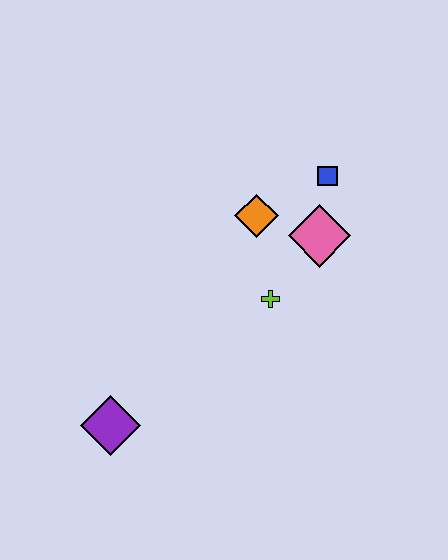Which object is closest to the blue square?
The pink diamond is closest to the blue square.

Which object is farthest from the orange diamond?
The purple diamond is farthest from the orange diamond.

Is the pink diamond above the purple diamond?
Yes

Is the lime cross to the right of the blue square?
No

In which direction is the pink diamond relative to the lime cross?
The pink diamond is above the lime cross.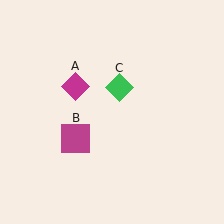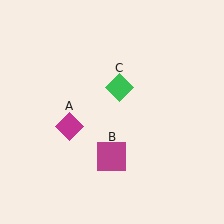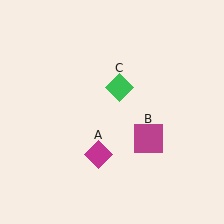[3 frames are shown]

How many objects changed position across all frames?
2 objects changed position: magenta diamond (object A), magenta square (object B).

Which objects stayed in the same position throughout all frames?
Green diamond (object C) remained stationary.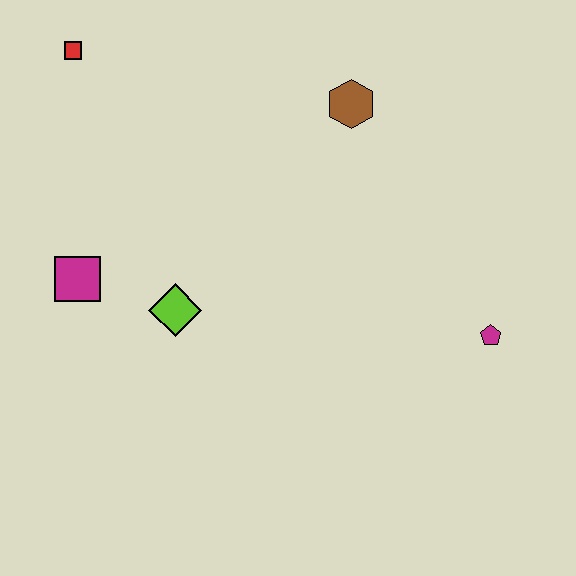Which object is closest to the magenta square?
The lime diamond is closest to the magenta square.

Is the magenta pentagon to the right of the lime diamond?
Yes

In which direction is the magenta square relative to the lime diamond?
The magenta square is to the left of the lime diamond.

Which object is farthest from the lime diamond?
The magenta pentagon is farthest from the lime diamond.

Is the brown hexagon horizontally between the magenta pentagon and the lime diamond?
Yes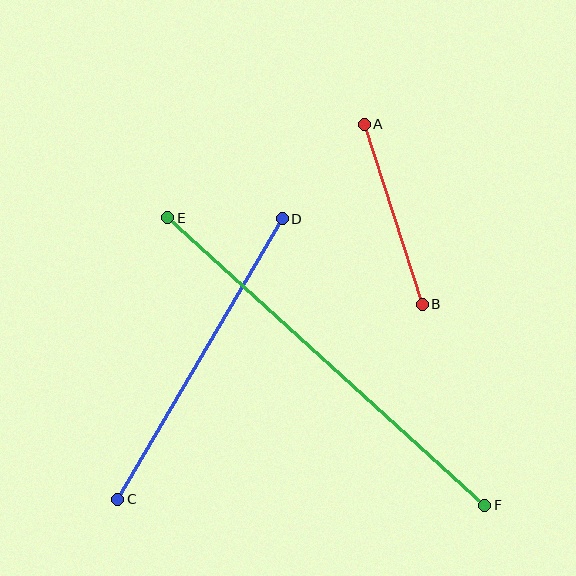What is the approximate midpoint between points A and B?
The midpoint is at approximately (393, 214) pixels.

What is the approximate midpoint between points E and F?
The midpoint is at approximately (326, 362) pixels.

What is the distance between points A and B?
The distance is approximately 189 pixels.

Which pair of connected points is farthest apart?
Points E and F are farthest apart.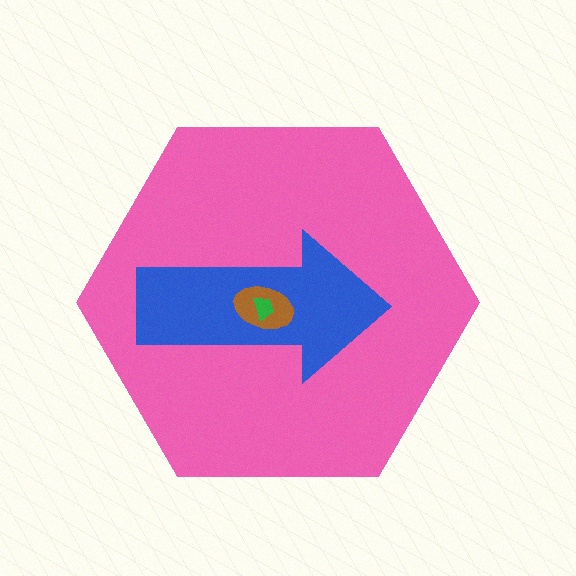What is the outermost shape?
The pink hexagon.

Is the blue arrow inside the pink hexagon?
Yes.